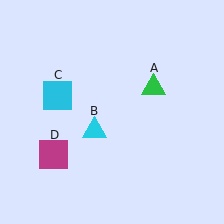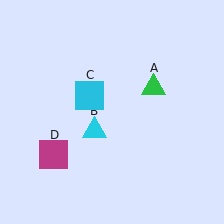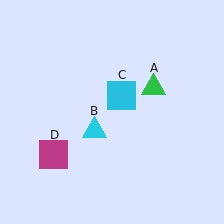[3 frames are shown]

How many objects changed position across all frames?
1 object changed position: cyan square (object C).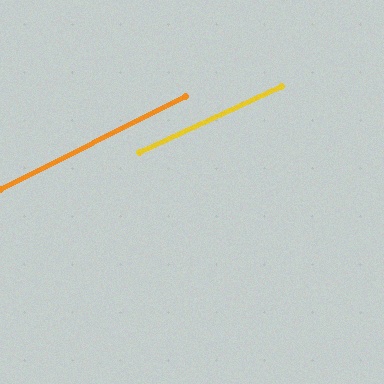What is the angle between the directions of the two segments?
Approximately 2 degrees.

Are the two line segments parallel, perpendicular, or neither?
Parallel — their directions differ by only 1.7°.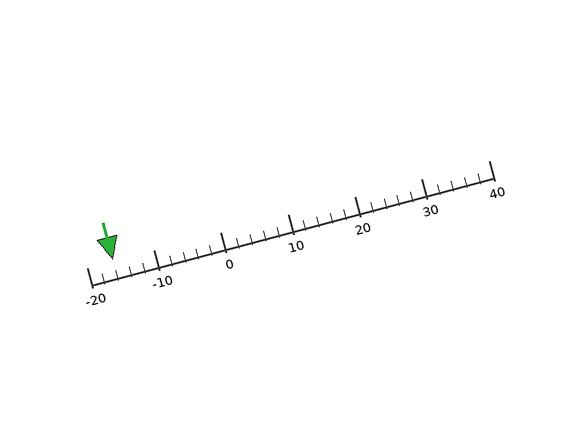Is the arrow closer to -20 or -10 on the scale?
The arrow is closer to -20.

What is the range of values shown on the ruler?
The ruler shows values from -20 to 40.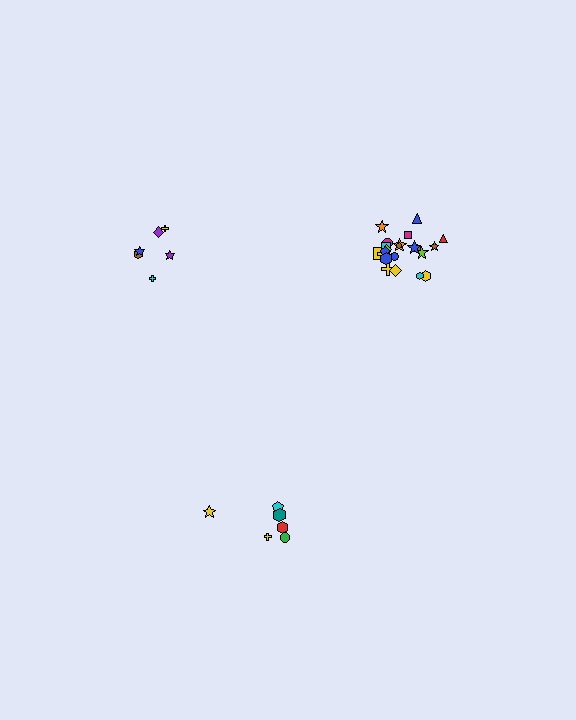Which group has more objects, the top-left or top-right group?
The top-right group.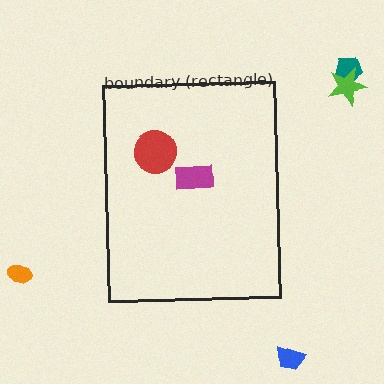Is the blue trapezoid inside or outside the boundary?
Outside.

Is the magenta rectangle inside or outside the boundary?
Inside.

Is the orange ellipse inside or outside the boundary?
Outside.